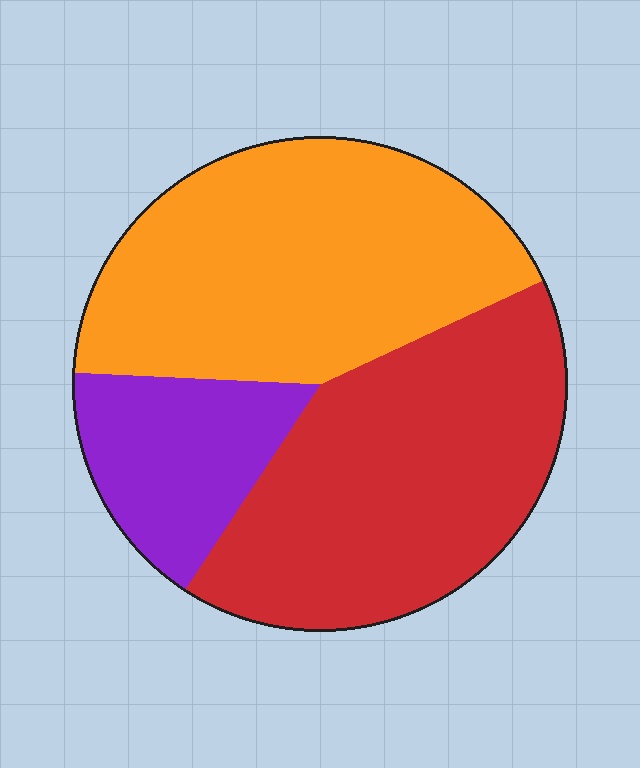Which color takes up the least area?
Purple, at roughly 15%.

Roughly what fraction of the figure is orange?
Orange covers 42% of the figure.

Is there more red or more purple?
Red.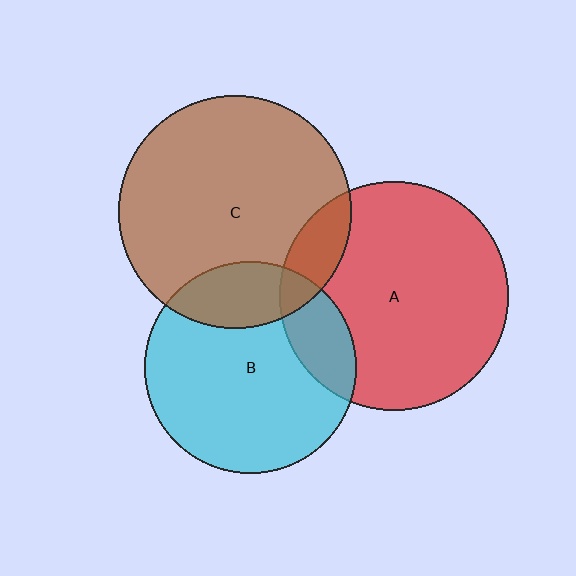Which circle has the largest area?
Circle C (brown).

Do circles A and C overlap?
Yes.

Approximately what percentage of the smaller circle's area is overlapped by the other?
Approximately 10%.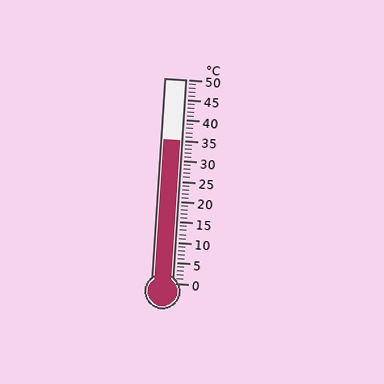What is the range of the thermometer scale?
The thermometer scale ranges from 0°C to 50°C.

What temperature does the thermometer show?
The thermometer shows approximately 35°C.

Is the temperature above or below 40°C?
The temperature is below 40°C.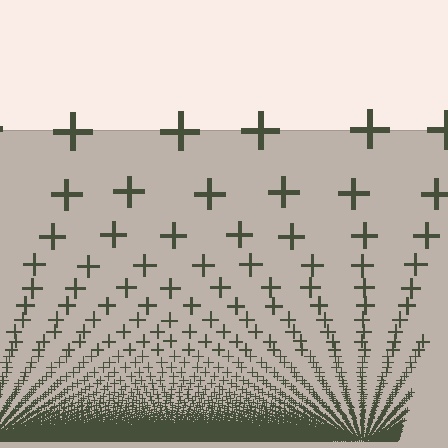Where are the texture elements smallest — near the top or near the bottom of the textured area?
Near the bottom.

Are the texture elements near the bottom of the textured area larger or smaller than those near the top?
Smaller. The gradient is inverted — elements near the bottom are smaller and denser.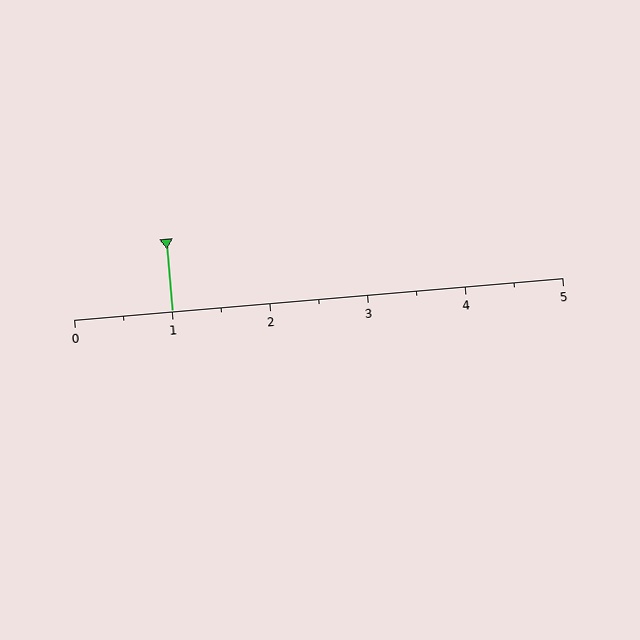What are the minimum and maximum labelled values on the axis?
The axis runs from 0 to 5.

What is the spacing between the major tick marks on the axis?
The major ticks are spaced 1 apart.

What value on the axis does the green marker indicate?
The marker indicates approximately 1.